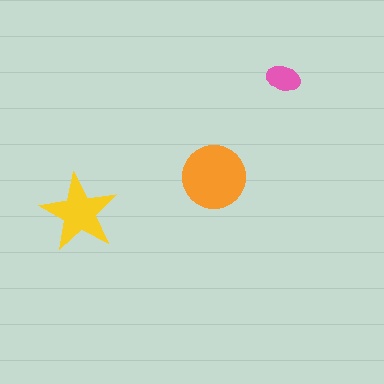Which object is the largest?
The orange circle.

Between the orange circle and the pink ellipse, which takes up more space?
The orange circle.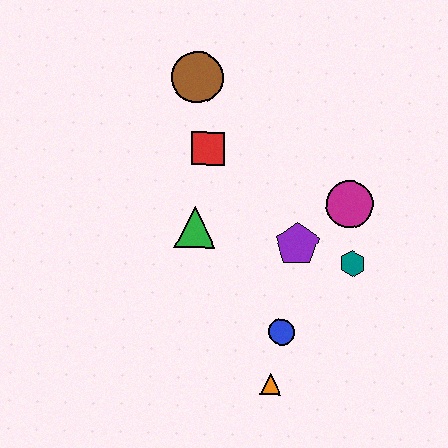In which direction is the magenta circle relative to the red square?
The magenta circle is to the right of the red square.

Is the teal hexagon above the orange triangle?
Yes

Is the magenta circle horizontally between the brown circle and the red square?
No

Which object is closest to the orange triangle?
The blue circle is closest to the orange triangle.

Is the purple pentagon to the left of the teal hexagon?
Yes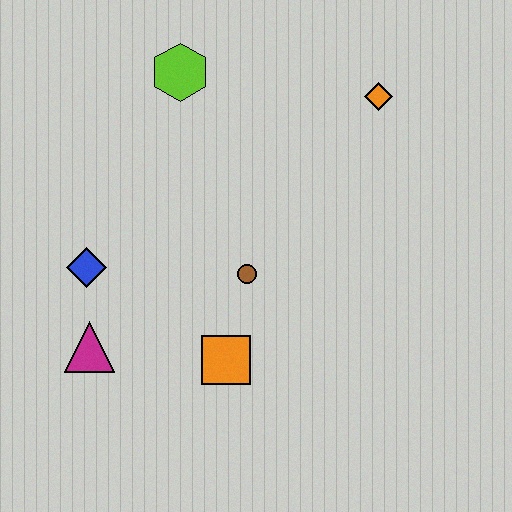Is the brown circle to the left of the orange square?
No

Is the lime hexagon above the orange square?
Yes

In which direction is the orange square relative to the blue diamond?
The orange square is to the right of the blue diamond.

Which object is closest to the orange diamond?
The lime hexagon is closest to the orange diamond.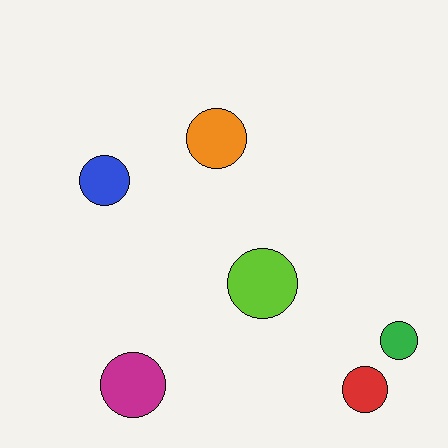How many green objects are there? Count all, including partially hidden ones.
There is 1 green object.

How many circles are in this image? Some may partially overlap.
There are 6 circles.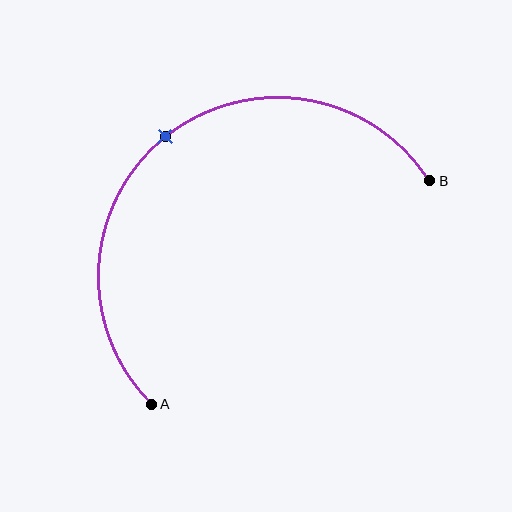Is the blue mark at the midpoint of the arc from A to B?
Yes. The blue mark lies on the arc at equal arc-length from both A and B — it is the arc midpoint.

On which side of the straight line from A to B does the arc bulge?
The arc bulges above and to the left of the straight line connecting A and B.